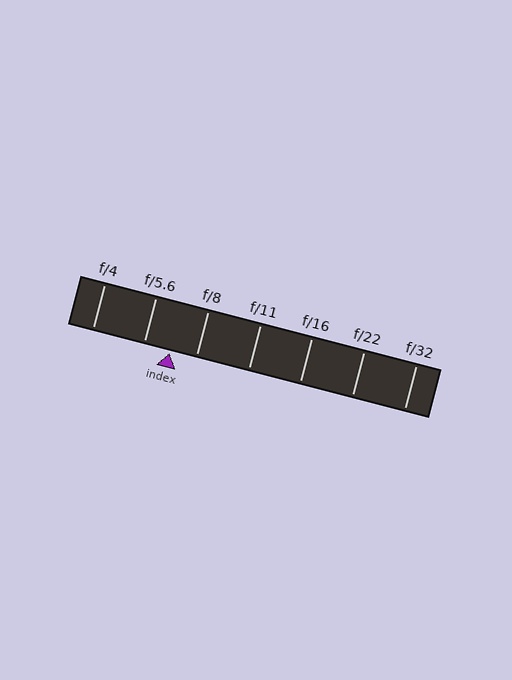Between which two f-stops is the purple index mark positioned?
The index mark is between f/5.6 and f/8.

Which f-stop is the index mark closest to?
The index mark is closest to f/8.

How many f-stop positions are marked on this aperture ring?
There are 7 f-stop positions marked.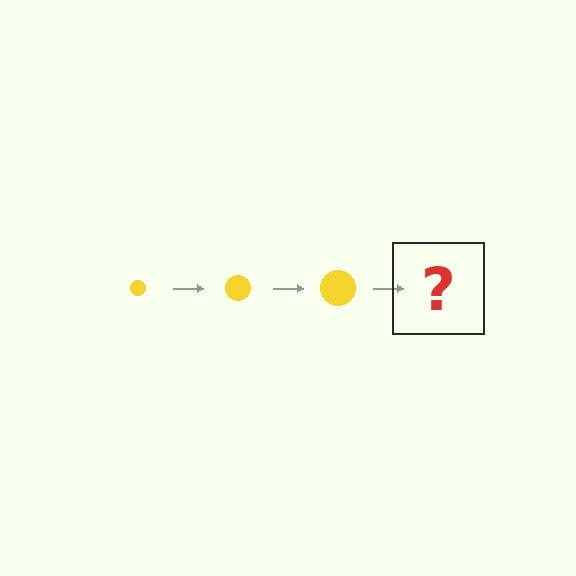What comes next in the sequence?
The next element should be a yellow circle, larger than the previous one.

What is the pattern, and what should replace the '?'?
The pattern is that the circle gets progressively larger each step. The '?' should be a yellow circle, larger than the previous one.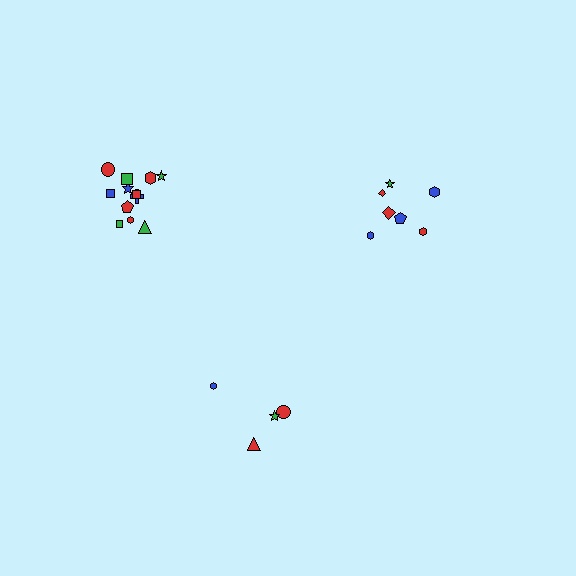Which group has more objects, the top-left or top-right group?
The top-left group.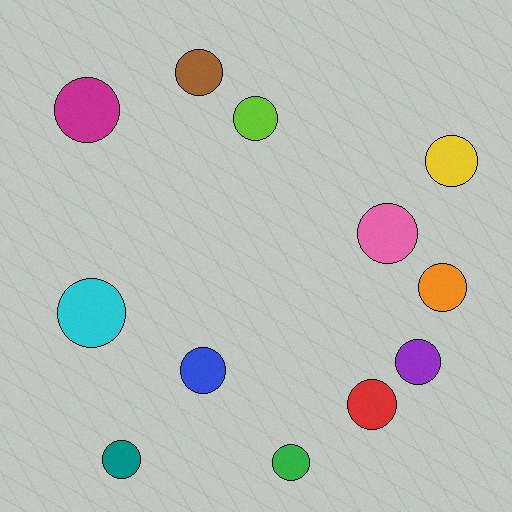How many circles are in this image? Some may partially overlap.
There are 12 circles.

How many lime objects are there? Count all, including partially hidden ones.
There is 1 lime object.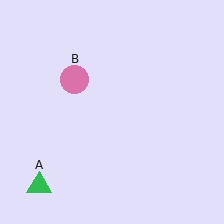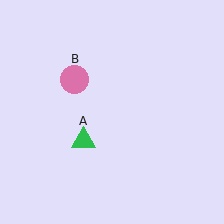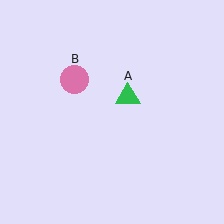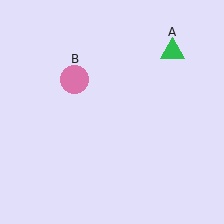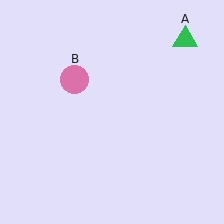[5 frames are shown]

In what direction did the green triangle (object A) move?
The green triangle (object A) moved up and to the right.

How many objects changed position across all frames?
1 object changed position: green triangle (object A).